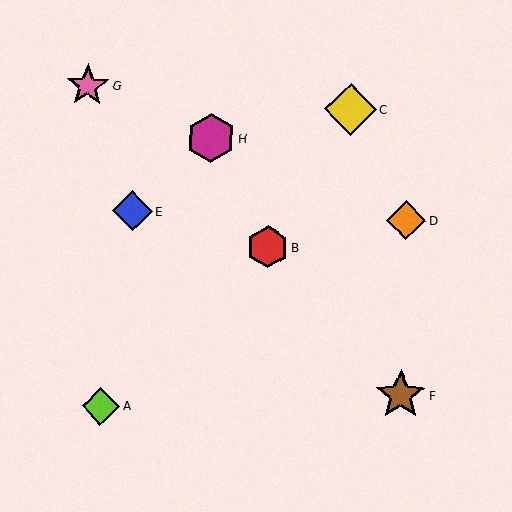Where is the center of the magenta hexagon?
The center of the magenta hexagon is at (211, 138).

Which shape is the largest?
The yellow diamond (labeled C) is the largest.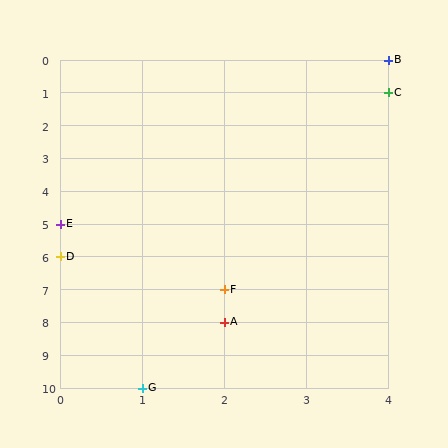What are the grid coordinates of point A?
Point A is at grid coordinates (2, 8).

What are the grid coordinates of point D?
Point D is at grid coordinates (0, 6).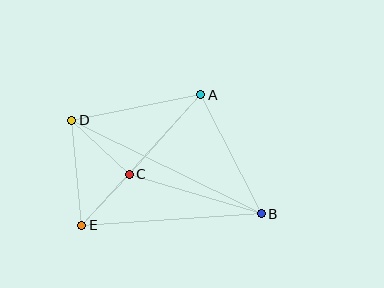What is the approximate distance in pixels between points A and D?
The distance between A and D is approximately 131 pixels.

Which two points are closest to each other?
Points C and E are closest to each other.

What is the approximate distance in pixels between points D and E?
The distance between D and E is approximately 105 pixels.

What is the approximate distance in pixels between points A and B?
The distance between A and B is approximately 134 pixels.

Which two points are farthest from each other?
Points B and D are farthest from each other.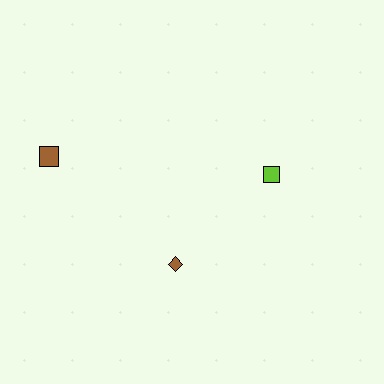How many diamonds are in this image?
There is 1 diamond.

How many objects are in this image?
There are 3 objects.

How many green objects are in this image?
There are no green objects.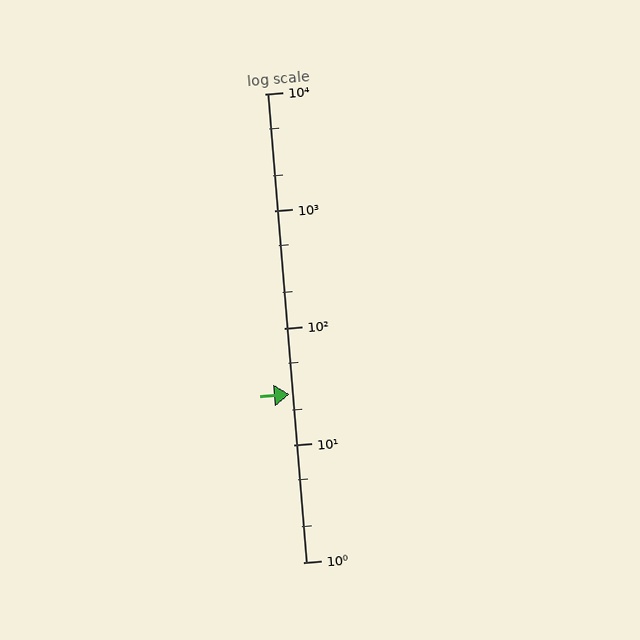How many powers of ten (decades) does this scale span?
The scale spans 4 decades, from 1 to 10000.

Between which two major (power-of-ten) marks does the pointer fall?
The pointer is between 10 and 100.